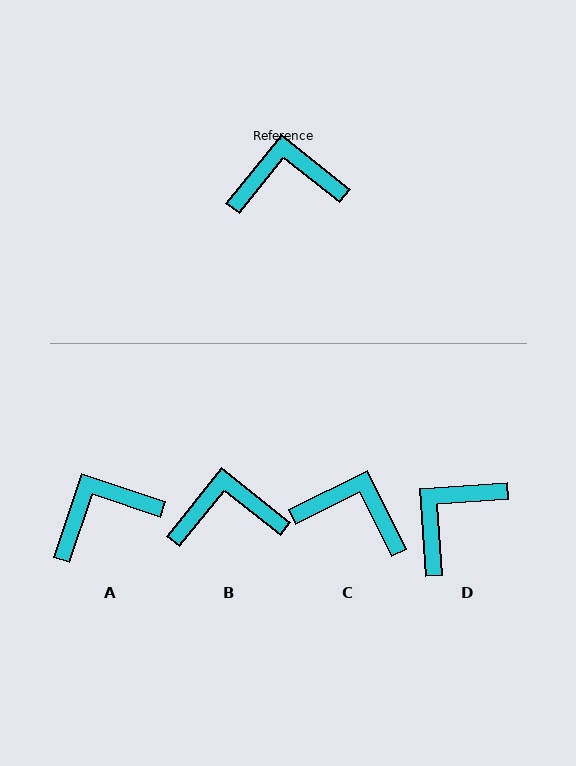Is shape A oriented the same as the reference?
No, it is off by about 20 degrees.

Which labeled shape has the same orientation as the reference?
B.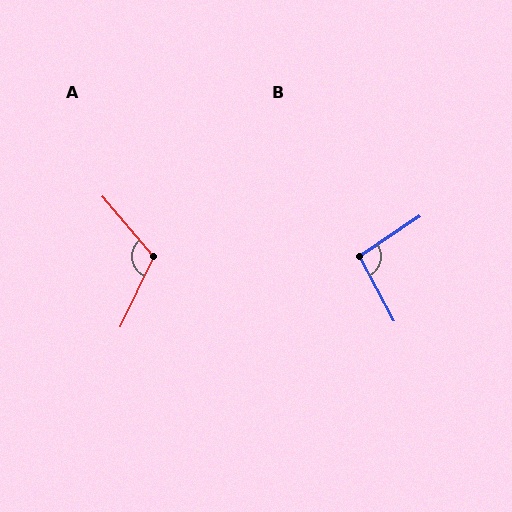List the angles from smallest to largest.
B (95°), A (114°).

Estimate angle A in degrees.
Approximately 114 degrees.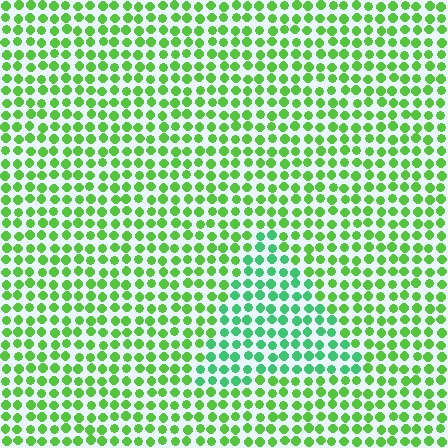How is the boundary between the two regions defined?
The boundary is defined purely by a slight shift in hue (about 33 degrees). Spacing, size, and orientation are identical on both sides.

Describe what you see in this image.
The image is filled with small lime elements in a uniform arrangement. A triangle-shaped region is visible where the elements are tinted to a slightly different hue, forming a subtle color boundary.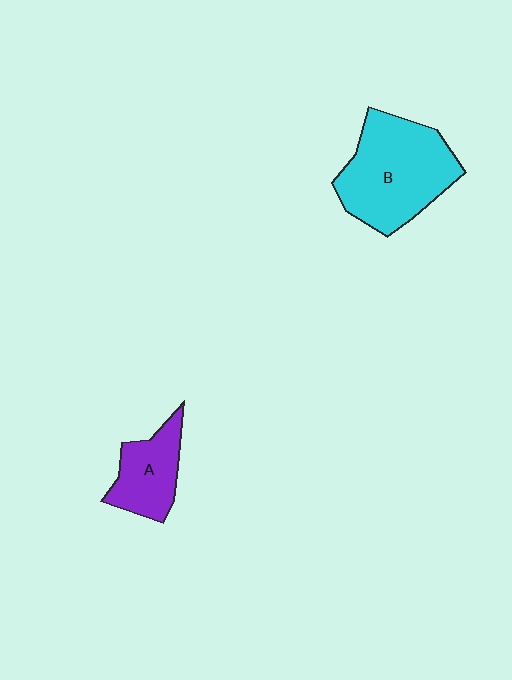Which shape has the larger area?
Shape B (cyan).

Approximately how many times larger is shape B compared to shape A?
Approximately 2.0 times.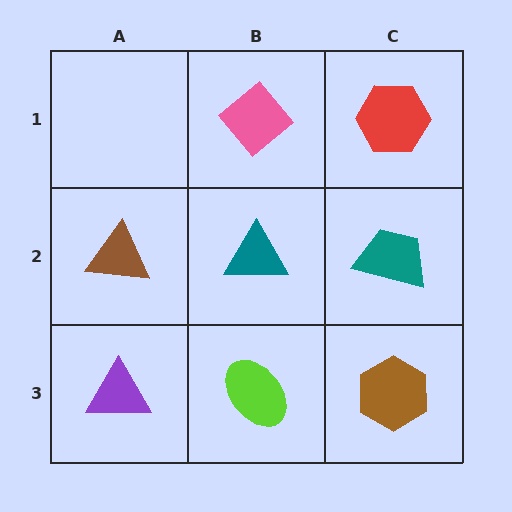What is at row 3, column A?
A purple triangle.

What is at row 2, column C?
A teal trapezoid.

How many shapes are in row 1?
2 shapes.